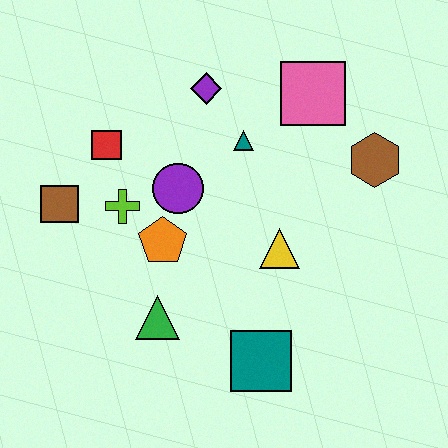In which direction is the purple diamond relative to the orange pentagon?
The purple diamond is above the orange pentagon.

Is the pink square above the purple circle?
Yes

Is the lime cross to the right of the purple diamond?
No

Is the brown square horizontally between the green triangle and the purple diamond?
No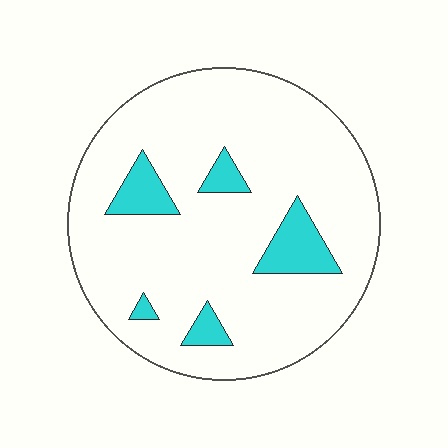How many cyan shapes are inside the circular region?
5.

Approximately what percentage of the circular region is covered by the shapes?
Approximately 10%.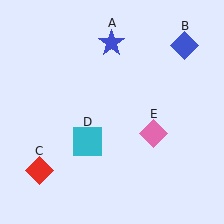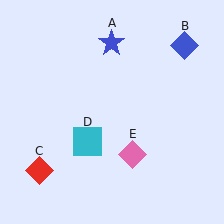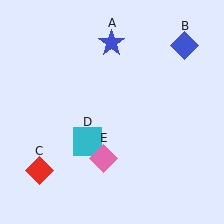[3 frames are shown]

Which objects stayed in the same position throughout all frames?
Blue star (object A) and blue diamond (object B) and red diamond (object C) and cyan square (object D) remained stationary.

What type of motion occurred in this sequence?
The pink diamond (object E) rotated clockwise around the center of the scene.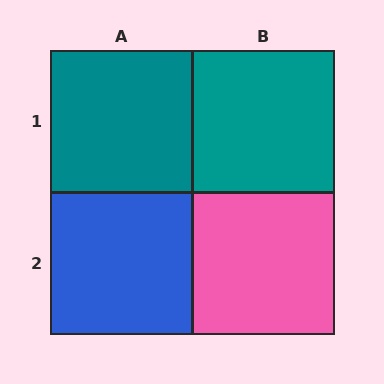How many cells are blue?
1 cell is blue.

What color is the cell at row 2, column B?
Pink.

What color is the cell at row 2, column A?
Blue.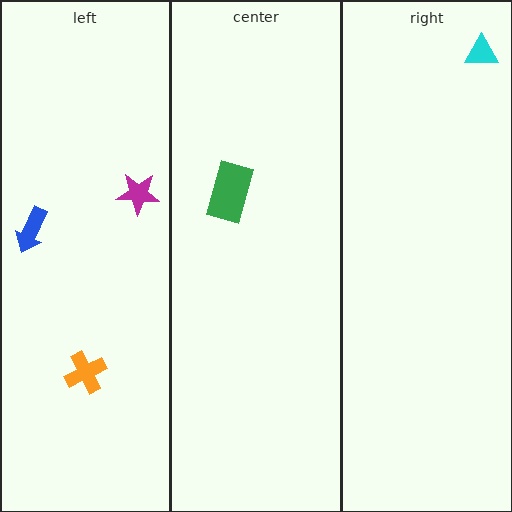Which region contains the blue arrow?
The left region.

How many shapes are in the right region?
1.